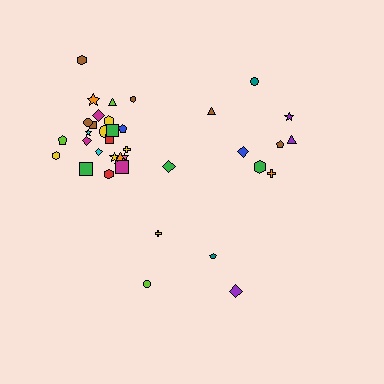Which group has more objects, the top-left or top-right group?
The top-left group.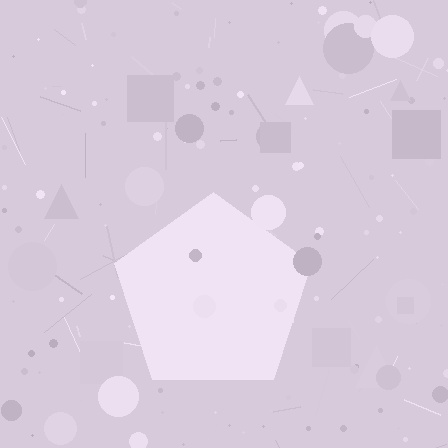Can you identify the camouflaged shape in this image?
The camouflaged shape is a pentagon.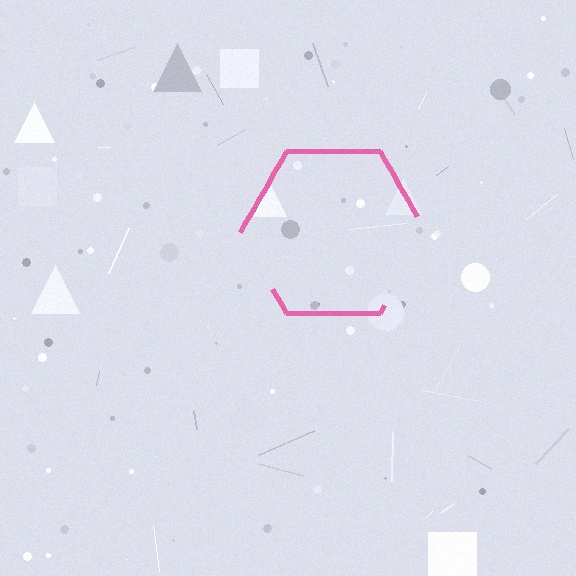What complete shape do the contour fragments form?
The contour fragments form a hexagon.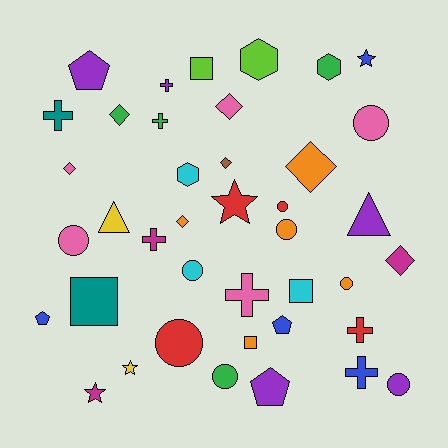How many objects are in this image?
There are 40 objects.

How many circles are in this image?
There are 9 circles.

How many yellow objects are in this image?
There are 2 yellow objects.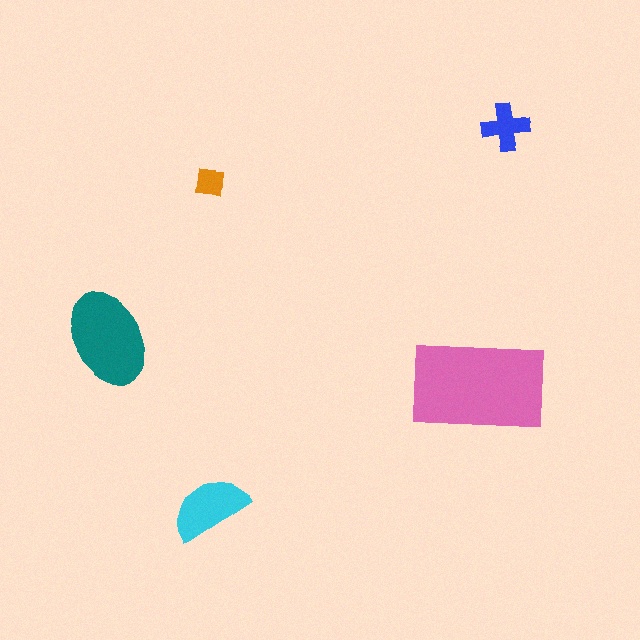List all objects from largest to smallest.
The pink rectangle, the teal ellipse, the cyan semicircle, the blue cross, the orange square.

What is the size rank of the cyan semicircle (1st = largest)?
3rd.